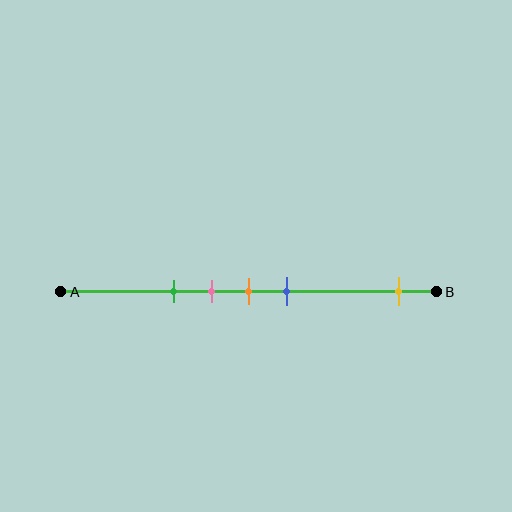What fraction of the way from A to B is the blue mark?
The blue mark is approximately 60% (0.6) of the way from A to B.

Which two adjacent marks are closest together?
The pink and orange marks are the closest adjacent pair.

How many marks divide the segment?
There are 5 marks dividing the segment.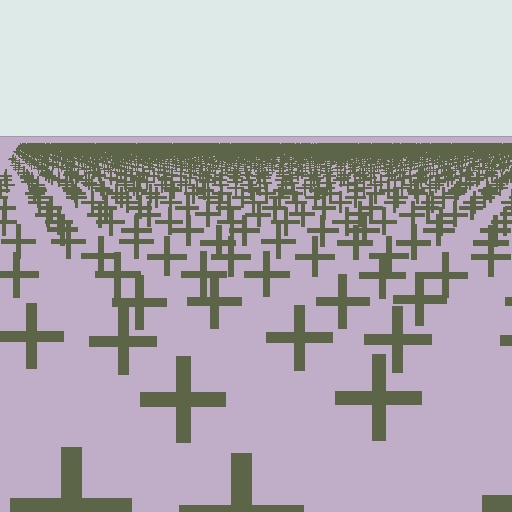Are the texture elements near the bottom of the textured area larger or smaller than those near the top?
Larger. Near the bottom, elements are closer to the viewer and appear at a bigger on-screen size.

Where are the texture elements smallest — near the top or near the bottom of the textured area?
Near the top.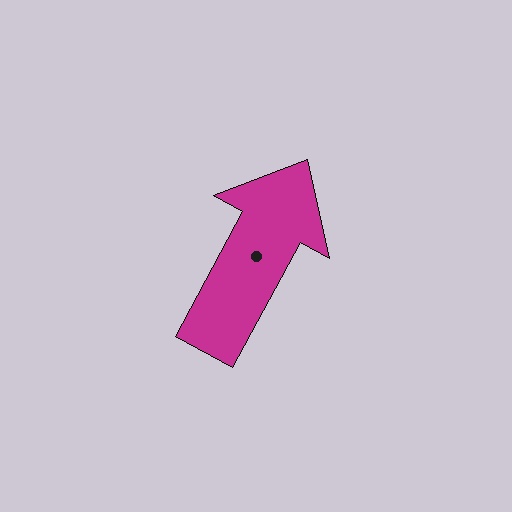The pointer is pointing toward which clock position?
Roughly 1 o'clock.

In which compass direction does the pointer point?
Northeast.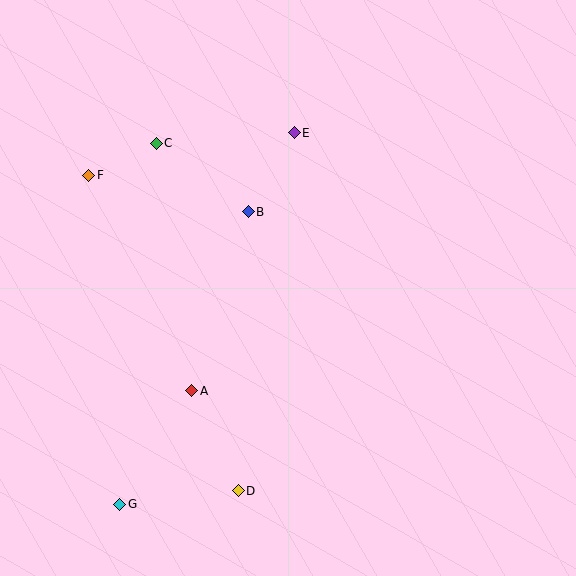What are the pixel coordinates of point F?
Point F is at (89, 175).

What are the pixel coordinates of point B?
Point B is at (248, 212).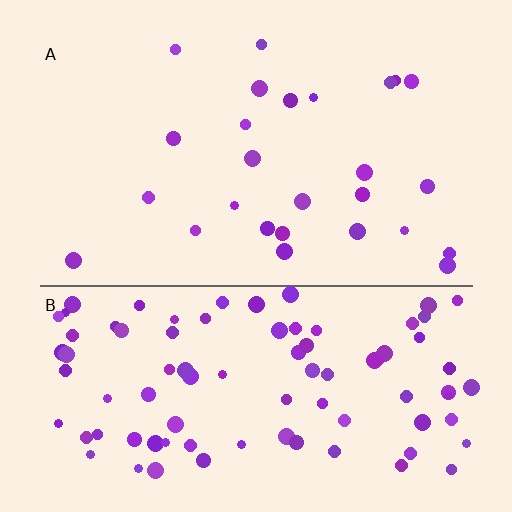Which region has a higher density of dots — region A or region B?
B (the bottom).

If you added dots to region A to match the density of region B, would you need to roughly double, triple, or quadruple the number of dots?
Approximately triple.